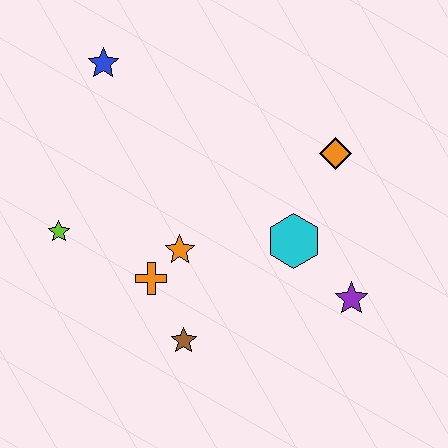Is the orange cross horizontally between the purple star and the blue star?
Yes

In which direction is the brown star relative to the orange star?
The brown star is below the orange star.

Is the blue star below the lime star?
No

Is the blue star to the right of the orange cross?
No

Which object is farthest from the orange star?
The blue star is farthest from the orange star.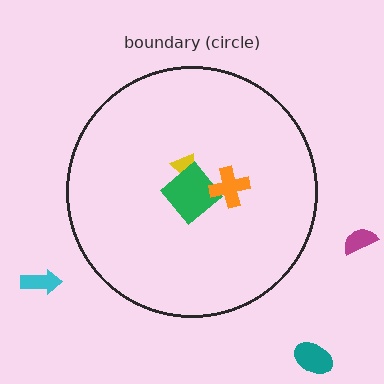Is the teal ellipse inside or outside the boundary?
Outside.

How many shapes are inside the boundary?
3 inside, 3 outside.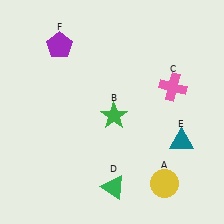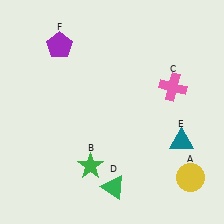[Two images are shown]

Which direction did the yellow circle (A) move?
The yellow circle (A) moved right.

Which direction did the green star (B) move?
The green star (B) moved down.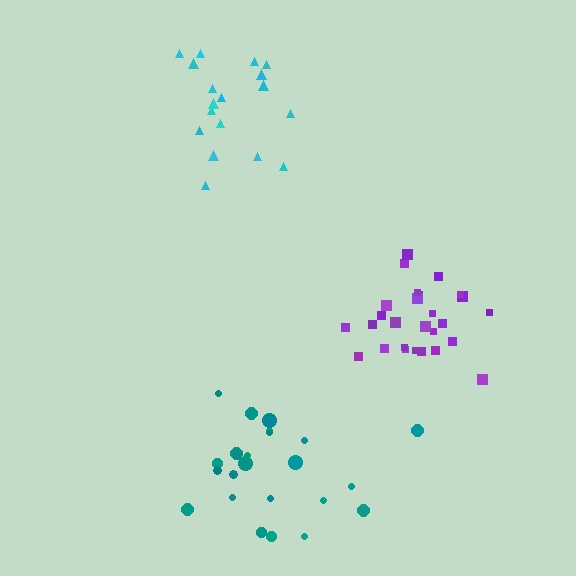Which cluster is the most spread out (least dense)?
Teal.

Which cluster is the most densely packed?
Purple.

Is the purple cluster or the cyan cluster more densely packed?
Purple.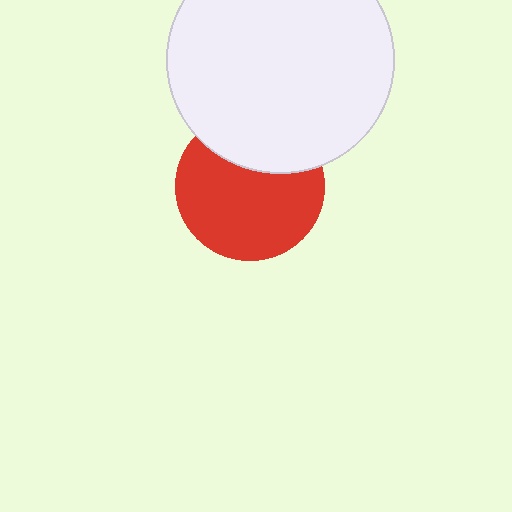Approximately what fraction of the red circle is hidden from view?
Roughly 30% of the red circle is hidden behind the white circle.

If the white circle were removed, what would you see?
You would see the complete red circle.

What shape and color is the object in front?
The object in front is a white circle.